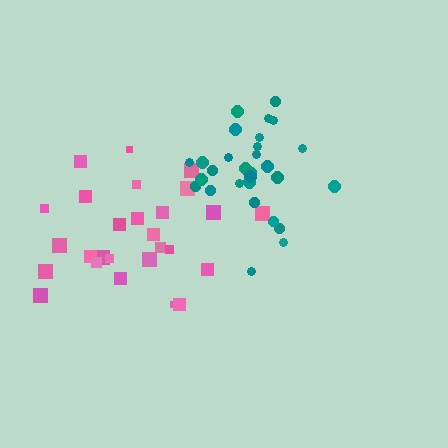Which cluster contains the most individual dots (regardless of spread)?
Teal (29).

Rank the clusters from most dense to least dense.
pink, teal.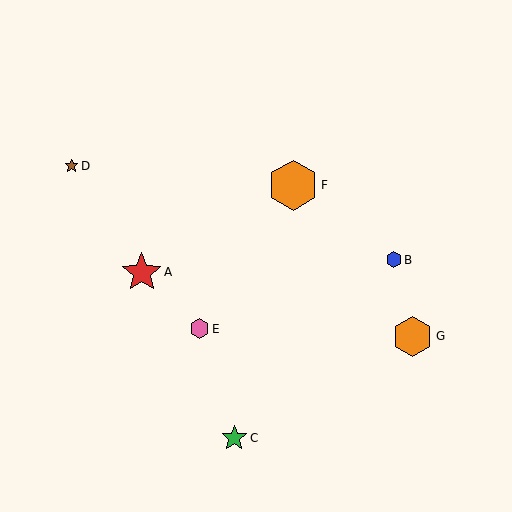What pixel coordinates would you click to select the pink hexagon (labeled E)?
Click at (200, 329) to select the pink hexagon E.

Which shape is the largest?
The orange hexagon (labeled F) is the largest.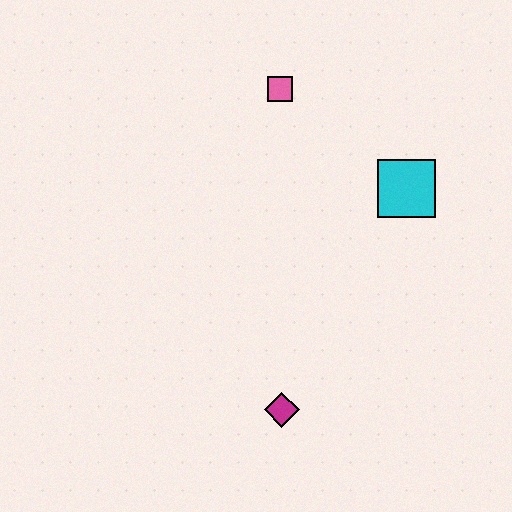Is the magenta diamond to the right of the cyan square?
No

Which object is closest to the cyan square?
The pink square is closest to the cyan square.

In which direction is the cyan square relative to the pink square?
The cyan square is to the right of the pink square.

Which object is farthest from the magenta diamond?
The pink square is farthest from the magenta diamond.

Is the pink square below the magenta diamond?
No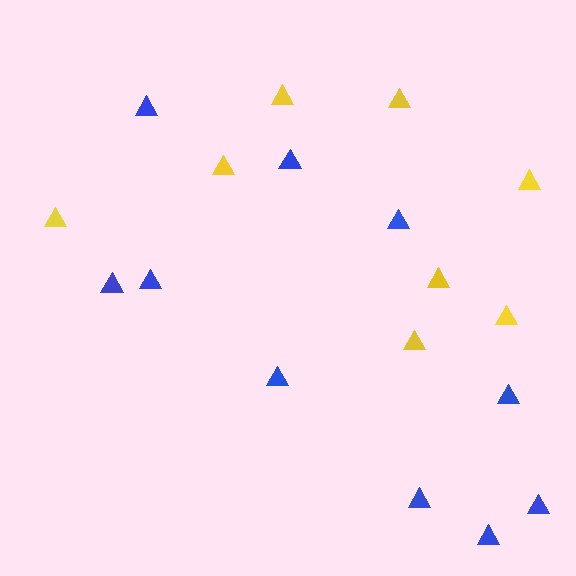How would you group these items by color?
There are 2 groups: one group of yellow triangles (8) and one group of blue triangles (10).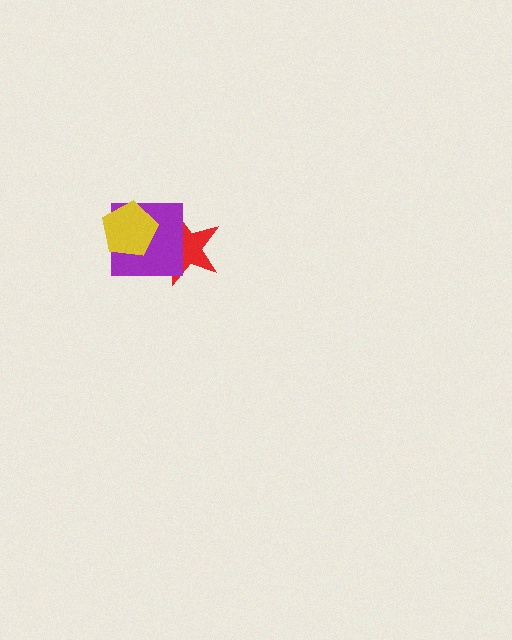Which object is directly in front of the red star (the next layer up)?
The purple square is directly in front of the red star.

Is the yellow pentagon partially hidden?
No, no other shape covers it.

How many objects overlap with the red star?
2 objects overlap with the red star.